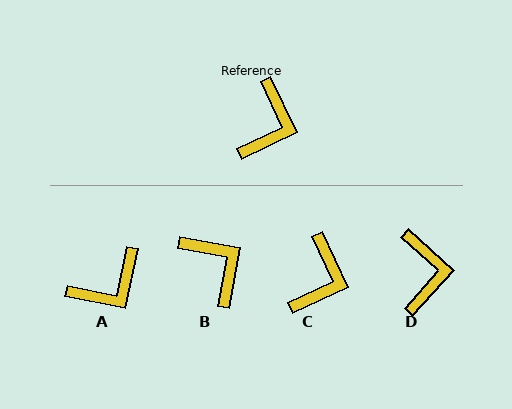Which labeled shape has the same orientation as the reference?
C.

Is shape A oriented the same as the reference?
No, it is off by about 36 degrees.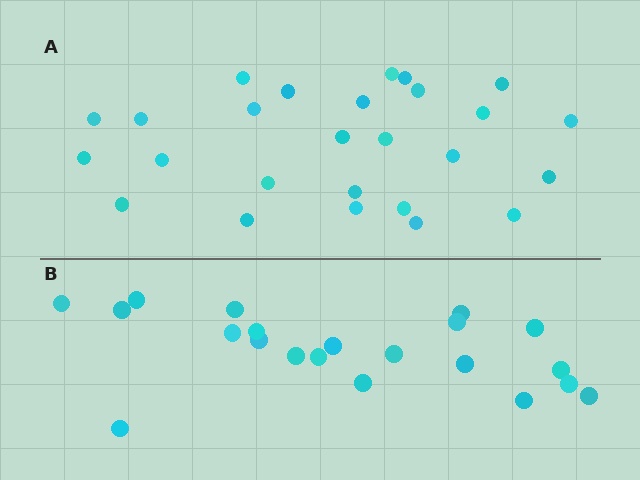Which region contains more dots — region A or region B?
Region A (the top region) has more dots.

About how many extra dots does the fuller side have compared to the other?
Region A has about 5 more dots than region B.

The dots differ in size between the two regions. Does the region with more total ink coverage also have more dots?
No. Region B has more total ink coverage because its dots are larger, but region A actually contains more individual dots. Total area can be misleading — the number of items is what matters here.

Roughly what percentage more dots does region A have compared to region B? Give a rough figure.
About 25% more.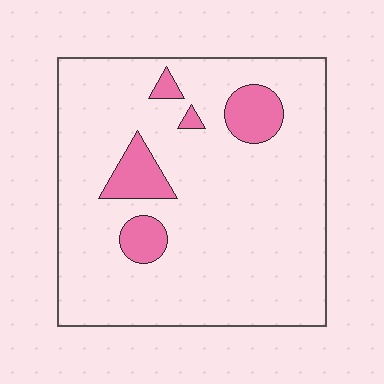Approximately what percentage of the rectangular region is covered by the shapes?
Approximately 10%.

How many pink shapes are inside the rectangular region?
5.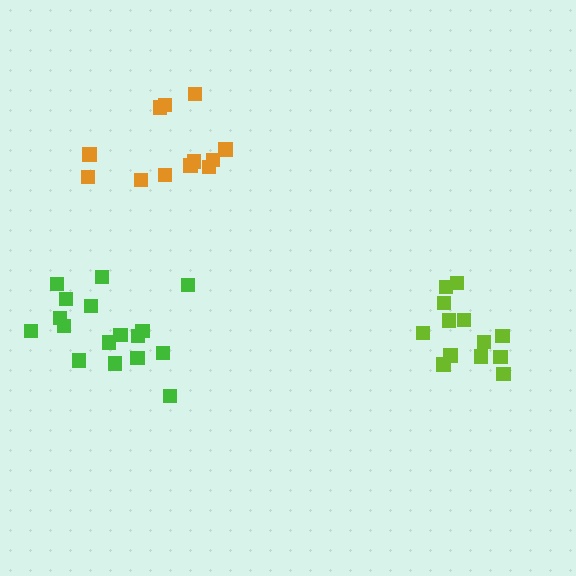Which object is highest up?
The orange cluster is topmost.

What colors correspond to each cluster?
The clusters are colored: green, lime, orange.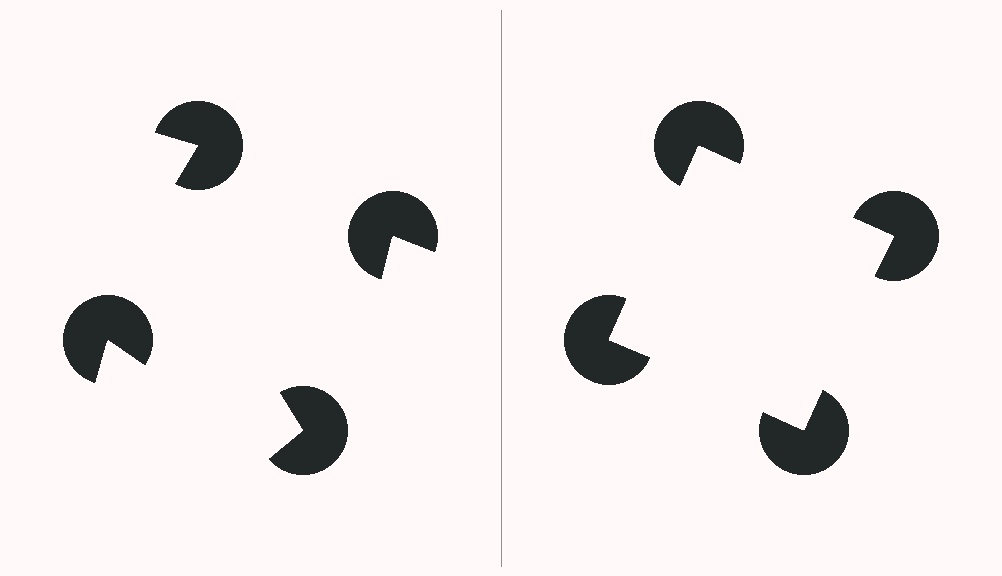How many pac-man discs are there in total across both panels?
8 — 4 on each side.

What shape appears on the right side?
An illusory square.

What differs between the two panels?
The pac-man discs are positioned identically on both sides; only the wedge orientations differ. On the right they align to a square; on the left they are misaligned.